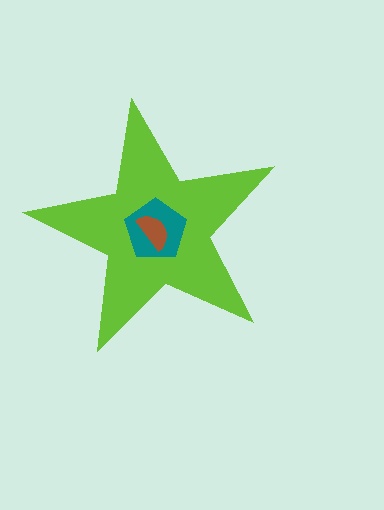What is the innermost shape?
The brown semicircle.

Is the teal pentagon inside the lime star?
Yes.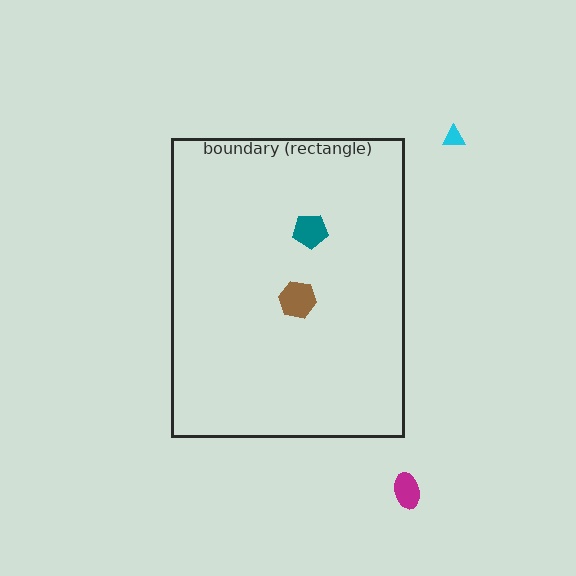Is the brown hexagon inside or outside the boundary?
Inside.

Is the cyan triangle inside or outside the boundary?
Outside.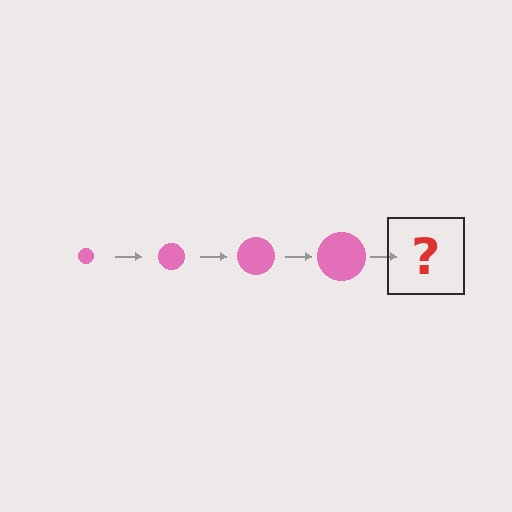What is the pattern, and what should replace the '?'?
The pattern is that the circle gets progressively larger each step. The '?' should be a pink circle, larger than the previous one.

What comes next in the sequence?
The next element should be a pink circle, larger than the previous one.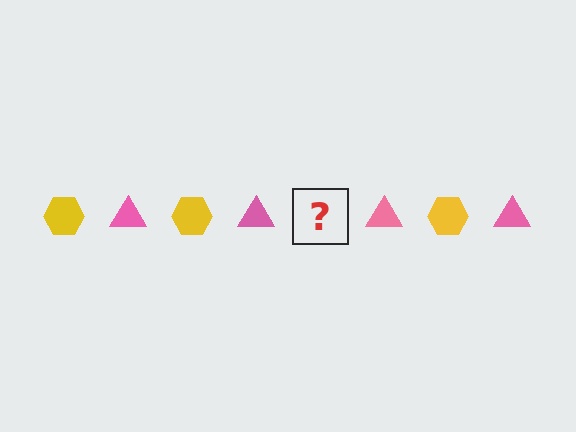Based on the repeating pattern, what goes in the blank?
The blank should be a yellow hexagon.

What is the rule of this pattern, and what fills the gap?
The rule is that the pattern alternates between yellow hexagon and pink triangle. The gap should be filled with a yellow hexagon.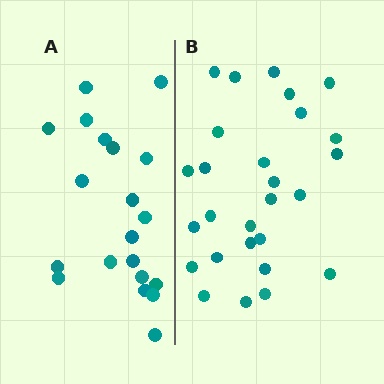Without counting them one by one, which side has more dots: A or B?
Region B (the right region) has more dots.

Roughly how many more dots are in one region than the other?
Region B has roughly 8 or so more dots than region A.